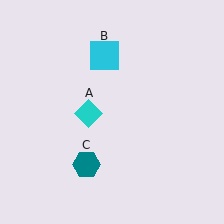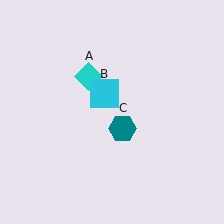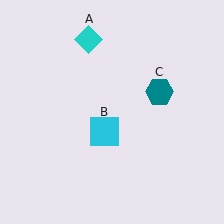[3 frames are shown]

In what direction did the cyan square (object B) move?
The cyan square (object B) moved down.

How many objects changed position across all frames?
3 objects changed position: cyan diamond (object A), cyan square (object B), teal hexagon (object C).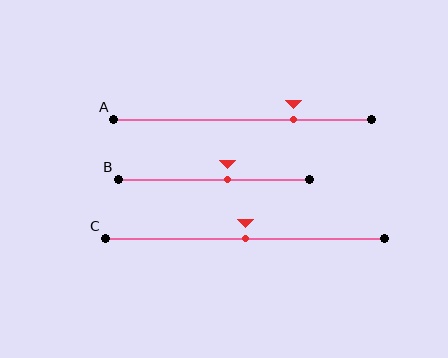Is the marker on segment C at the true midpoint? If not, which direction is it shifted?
Yes, the marker on segment C is at the true midpoint.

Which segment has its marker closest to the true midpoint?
Segment C has its marker closest to the true midpoint.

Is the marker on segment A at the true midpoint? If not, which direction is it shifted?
No, the marker on segment A is shifted to the right by about 20% of the segment length.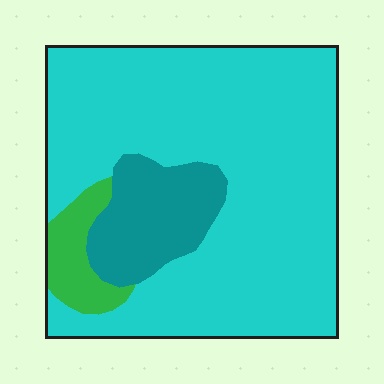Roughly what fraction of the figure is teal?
Teal takes up about one sixth (1/6) of the figure.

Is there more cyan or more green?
Cyan.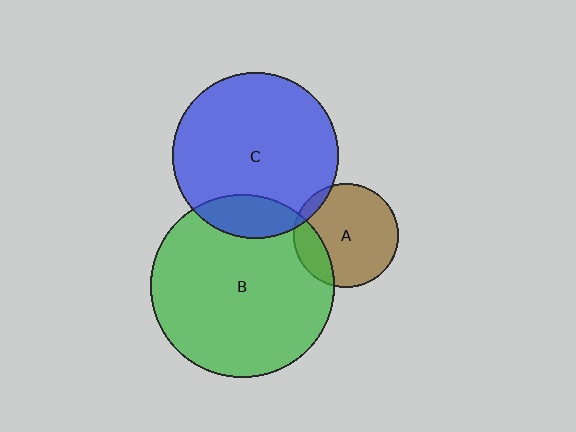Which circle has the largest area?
Circle B (green).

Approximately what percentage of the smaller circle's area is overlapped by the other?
Approximately 15%.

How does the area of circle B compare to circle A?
Approximately 3.1 times.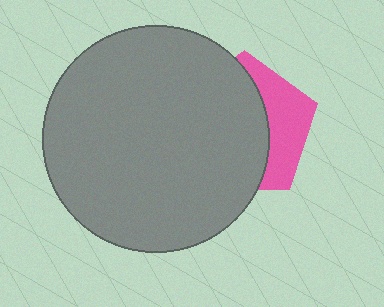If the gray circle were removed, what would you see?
You would see the complete pink pentagon.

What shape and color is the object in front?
The object in front is a gray circle.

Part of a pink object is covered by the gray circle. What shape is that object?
It is a pentagon.